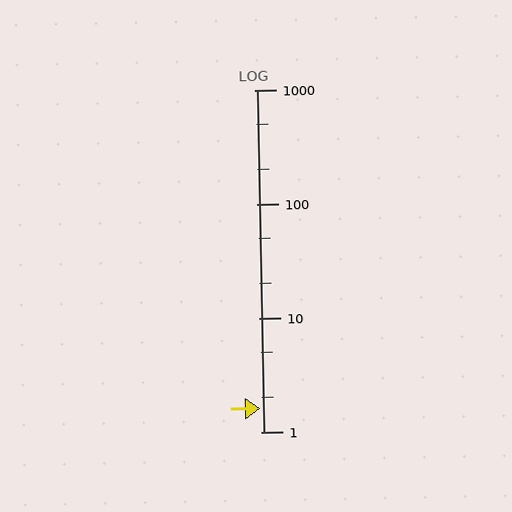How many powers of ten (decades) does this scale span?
The scale spans 3 decades, from 1 to 1000.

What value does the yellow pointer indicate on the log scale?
The pointer indicates approximately 1.6.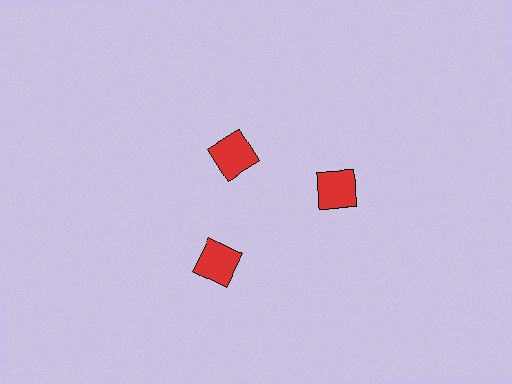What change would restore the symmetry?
The symmetry would be restored by moving it outward, back onto the ring so that all 3 squares sit at equal angles and equal distance from the center.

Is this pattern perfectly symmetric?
No. The 3 red squares are arranged in a ring, but one element near the 11 o'clock position is pulled inward toward the center, breaking the 3-fold rotational symmetry.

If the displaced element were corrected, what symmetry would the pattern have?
It would have 3-fold rotational symmetry — the pattern would map onto itself every 120 degrees.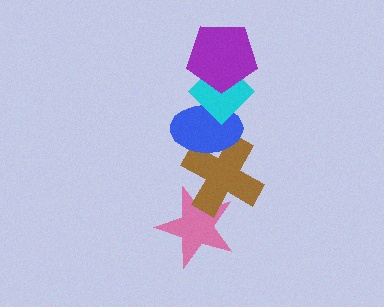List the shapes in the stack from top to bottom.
From top to bottom: the purple pentagon, the cyan diamond, the blue ellipse, the brown cross, the pink star.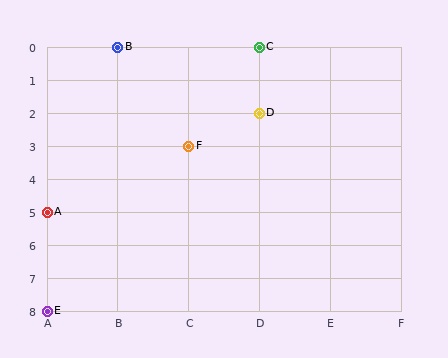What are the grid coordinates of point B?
Point B is at grid coordinates (B, 0).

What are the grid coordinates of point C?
Point C is at grid coordinates (D, 0).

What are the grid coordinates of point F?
Point F is at grid coordinates (C, 3).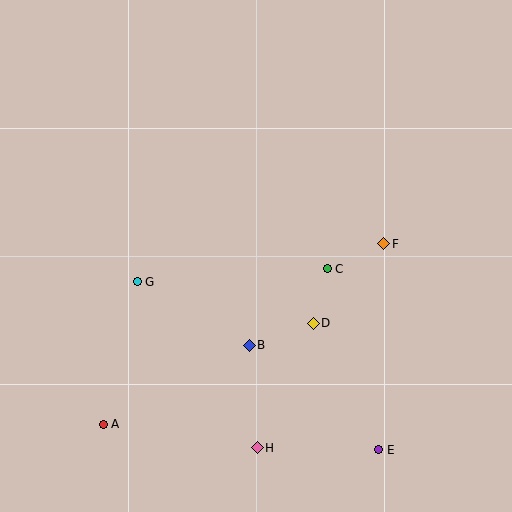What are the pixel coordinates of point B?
Point B is at (249, 345).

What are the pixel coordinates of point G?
Point G is at (137, 281).